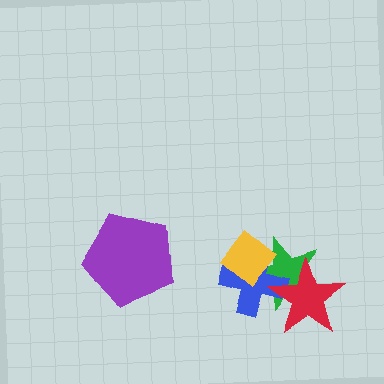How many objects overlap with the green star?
3 objects overlap with the green star.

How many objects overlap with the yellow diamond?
2 objects overlap with the yellow diamond.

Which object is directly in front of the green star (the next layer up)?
The blue cross is directly in front of the green star.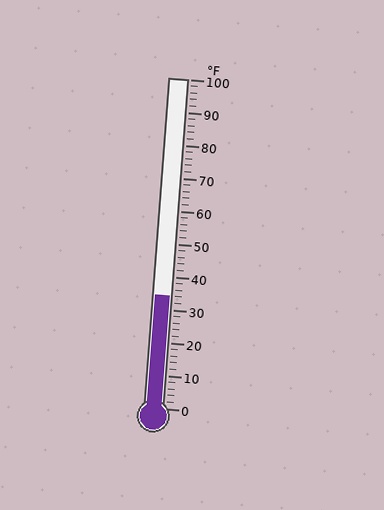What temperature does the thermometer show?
The thermometer shows approximately 34°F.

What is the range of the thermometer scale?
The thermometer scale ranges from 0°F to 100°F.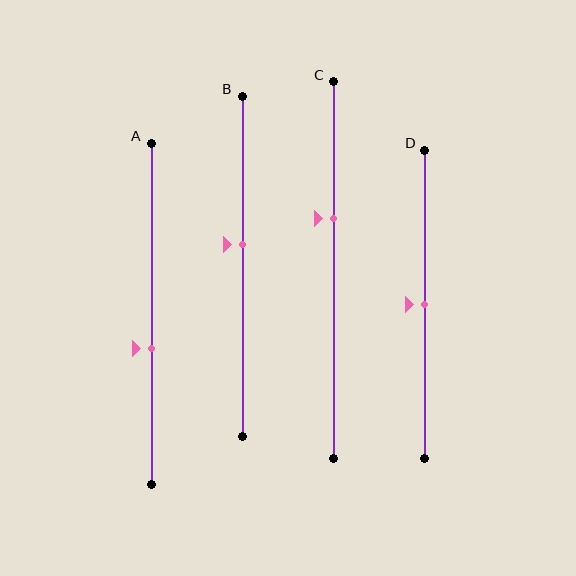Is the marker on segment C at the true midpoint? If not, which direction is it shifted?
No, the marker on segment C is shifted upward by about 14% of the segment length.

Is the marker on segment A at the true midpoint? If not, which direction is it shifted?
No, the marker on segment A is shifted downward by about 10% of the segment length.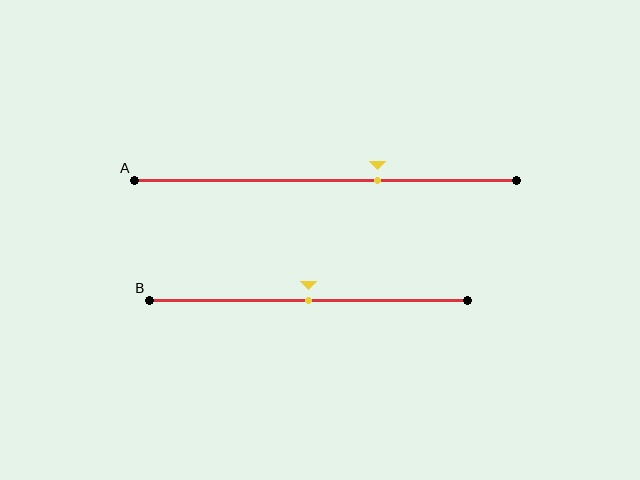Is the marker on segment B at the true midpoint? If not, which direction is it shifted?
Yes, the marker on segment B is at the true midpoint.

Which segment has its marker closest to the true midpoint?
Segment B has its marker closest to the true midpoint.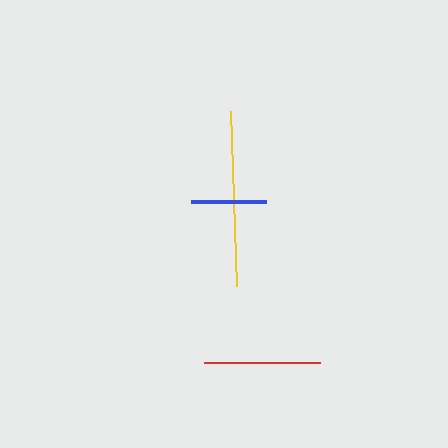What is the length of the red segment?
The red segment is approximately 116 pixels long.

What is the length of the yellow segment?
The yellow segment is approximately 175 pixels long.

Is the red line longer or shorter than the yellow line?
The yellow line is longer than the red line.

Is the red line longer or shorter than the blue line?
The red line is longer than the blue line.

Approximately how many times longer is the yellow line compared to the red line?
The yellow line is approximately 1.5 times the length of the red line.